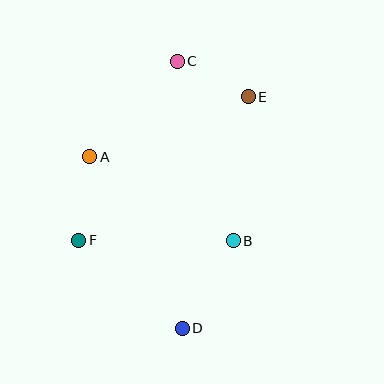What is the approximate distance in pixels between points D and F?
The distance between D and F is approximately 136 pixels.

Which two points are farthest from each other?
Points C and D are farthest from each other.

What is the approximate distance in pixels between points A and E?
The distance between A and E is approximately 169 pixels.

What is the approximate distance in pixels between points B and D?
The distance between B and D is approximately 101 pixels.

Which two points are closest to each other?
Points C and E are closest to each other.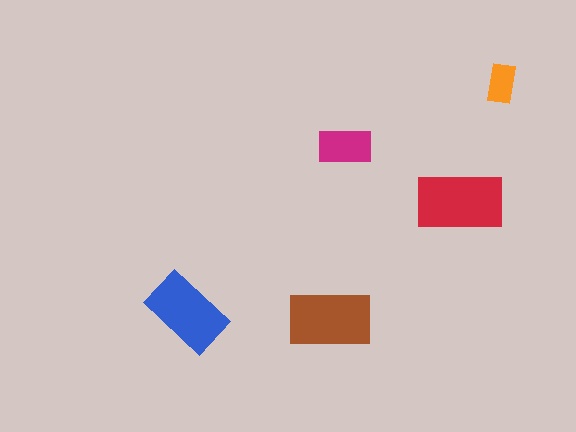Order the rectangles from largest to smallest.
the red one, the brown one, the blue one, the magenta one, the orange one.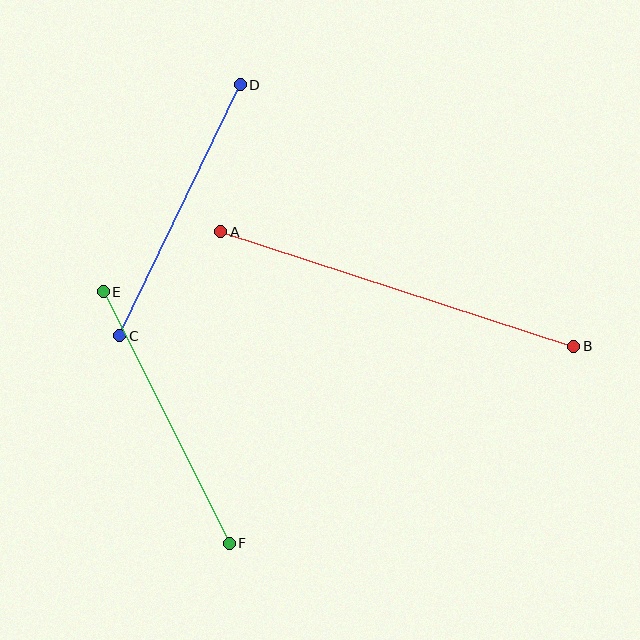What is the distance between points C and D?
The distance is approximately 278 pixels.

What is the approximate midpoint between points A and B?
The midpoint is at approximately (397, 289) pixels.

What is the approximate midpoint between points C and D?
The midpoint is at approximately (180, 210) pixels.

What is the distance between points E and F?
The distance is approximately 281 pixels.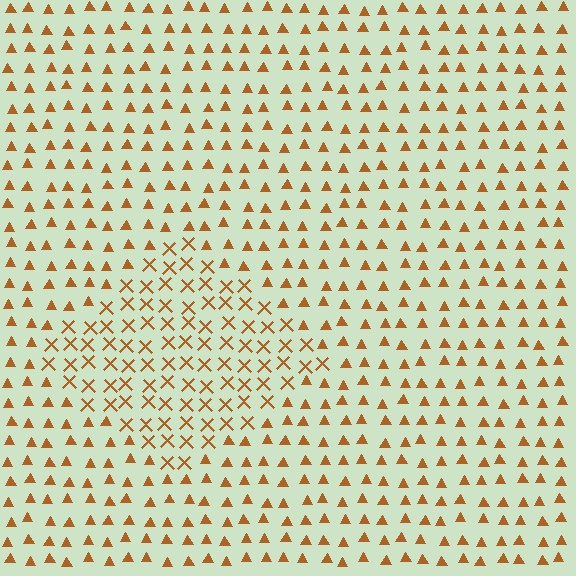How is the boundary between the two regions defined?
The boundary is defined by a change in element shape: X marks inside vs. triangles outside. All elements share the same color and spacing.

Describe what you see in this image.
The image is filled with small brown elements arranged in a uniform grid. A diamond-shaped region contains X marks, while the surrounding area contains triangles. The boundary is defined purely by the change in element shape.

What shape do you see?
I see a diamond.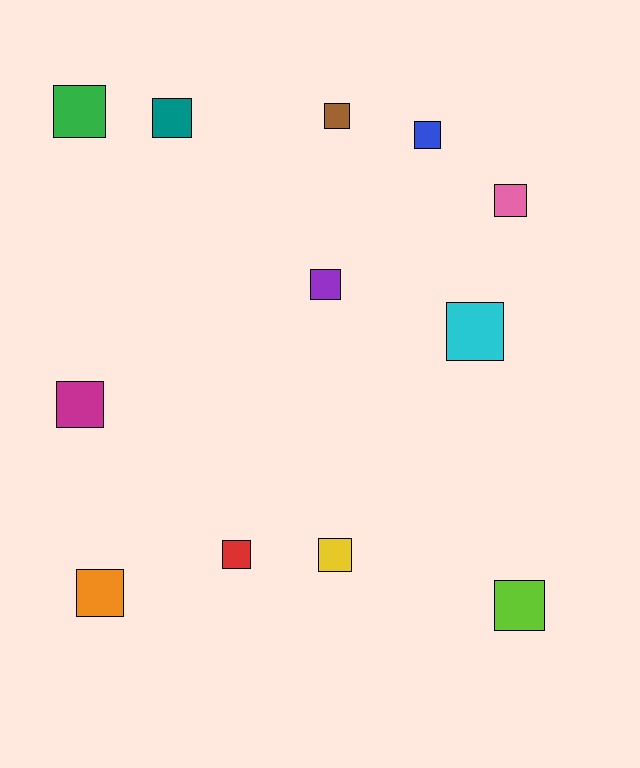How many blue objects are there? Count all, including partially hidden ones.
There is 1 blue object.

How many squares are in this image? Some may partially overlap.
There are 12 squares.